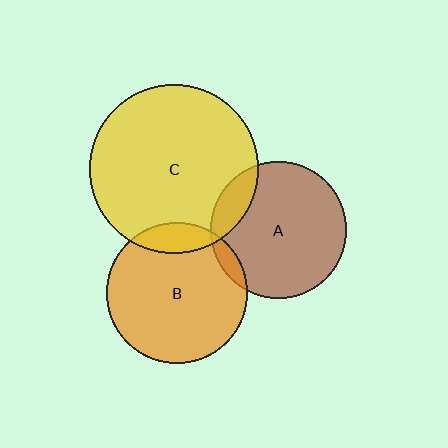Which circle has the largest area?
Circle C (yellow).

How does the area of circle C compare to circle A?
Approximately 1.5 times.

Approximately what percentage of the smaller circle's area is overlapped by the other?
Approximately 10%.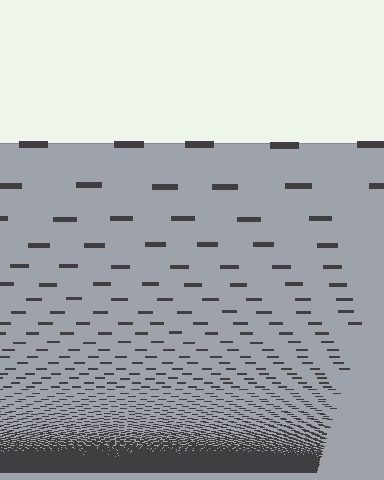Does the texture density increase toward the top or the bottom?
Density increases toward the bottom.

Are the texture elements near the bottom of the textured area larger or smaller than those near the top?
Smaller. The gradient is inverted — elements near the bottom are smaller and denser.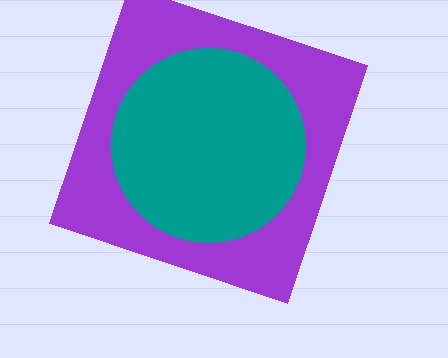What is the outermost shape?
The purple square.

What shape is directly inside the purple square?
The teal circle.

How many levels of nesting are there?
2.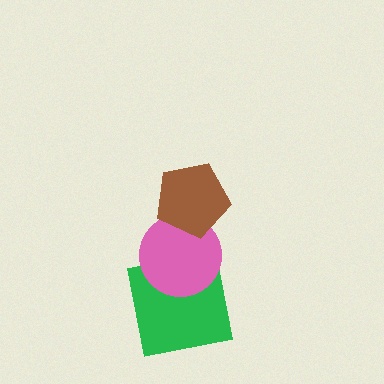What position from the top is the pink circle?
The pink circle is 2nd from the top.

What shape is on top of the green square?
The pink circle is on top of the green square.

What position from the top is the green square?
The green square is 3rd from the top.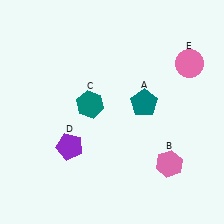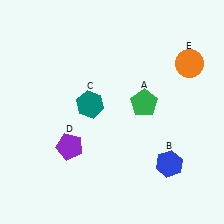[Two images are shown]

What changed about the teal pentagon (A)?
In Image 1, A is teal. In Image 2, it changed to green.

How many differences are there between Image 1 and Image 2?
There are 3 differences between the two images.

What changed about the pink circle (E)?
In Image 1, E is pink. In Image 2, it changed to orange.